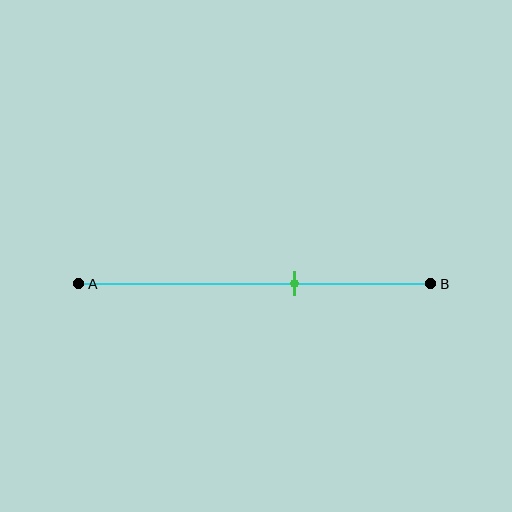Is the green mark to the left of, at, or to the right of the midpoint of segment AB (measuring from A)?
The green mark is to the right of the midpoint of segment AB.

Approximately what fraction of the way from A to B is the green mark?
The green mark is approximately 60% of the way from A to B.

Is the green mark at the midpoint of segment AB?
No, the mark is at about 60% from A, not at the 50% midpoint.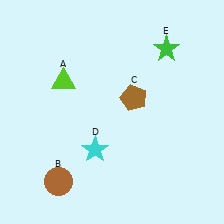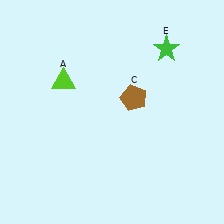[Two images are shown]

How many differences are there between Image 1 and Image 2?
There are 2 differences between the two images.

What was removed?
The brown circle (B), the cyan star (D) were removed in Image 2.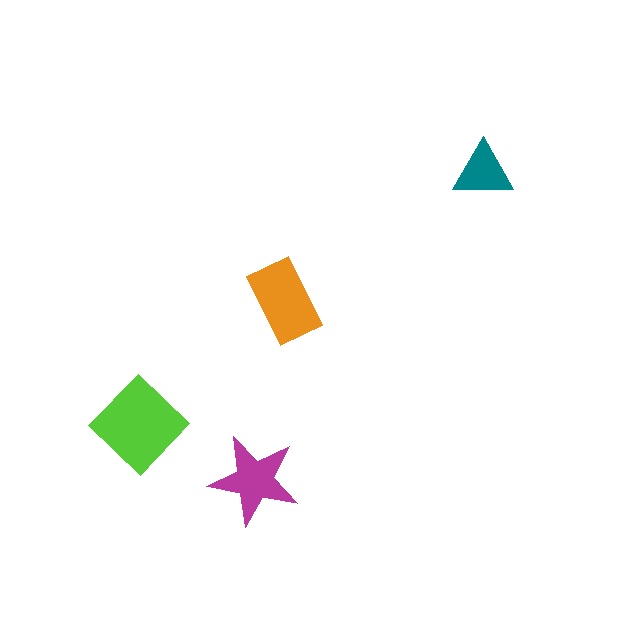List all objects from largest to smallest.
The lime diamond, the orange rectangle, the magenta star, the teal triangle.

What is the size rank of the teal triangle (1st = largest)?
4th.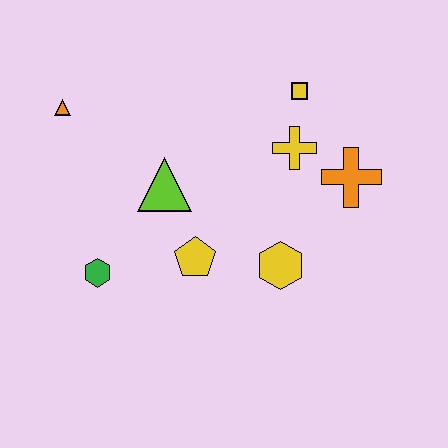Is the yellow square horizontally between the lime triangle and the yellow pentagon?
No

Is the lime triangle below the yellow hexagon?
No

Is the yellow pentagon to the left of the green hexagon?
No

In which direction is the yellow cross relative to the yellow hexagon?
The yellow cross is above the yellow hexagon.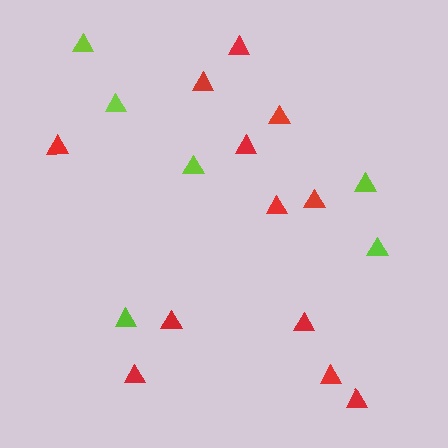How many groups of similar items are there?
There are 2 groups: one group of red triangles (12) and one group of lime triangles (6).